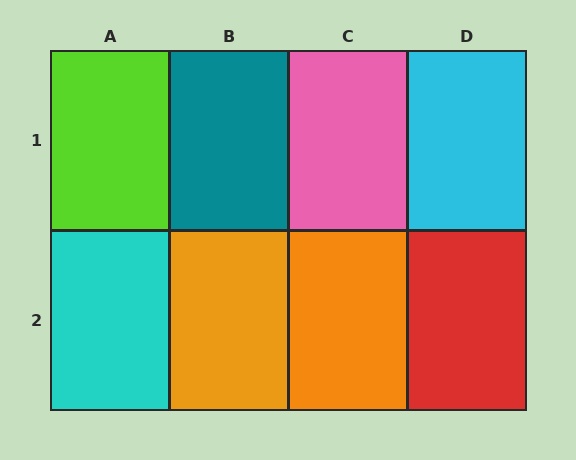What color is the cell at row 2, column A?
Cyan.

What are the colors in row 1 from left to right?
Lime, teal, pink, cyan.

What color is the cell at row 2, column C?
Orange.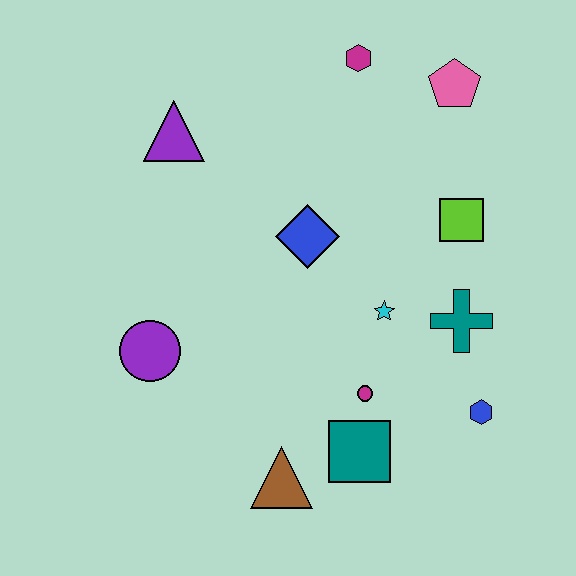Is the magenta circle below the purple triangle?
Yes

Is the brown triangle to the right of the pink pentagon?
No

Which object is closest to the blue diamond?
The cyan star is closest to the blue diamond.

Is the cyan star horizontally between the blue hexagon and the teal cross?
No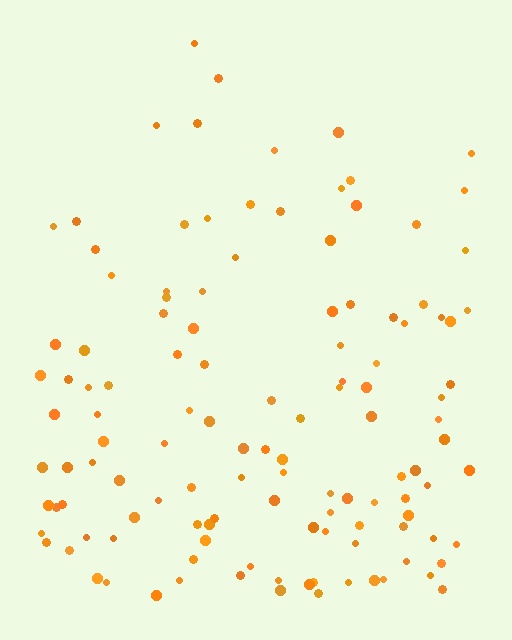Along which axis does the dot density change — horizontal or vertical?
Vertical.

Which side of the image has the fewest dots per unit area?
The top.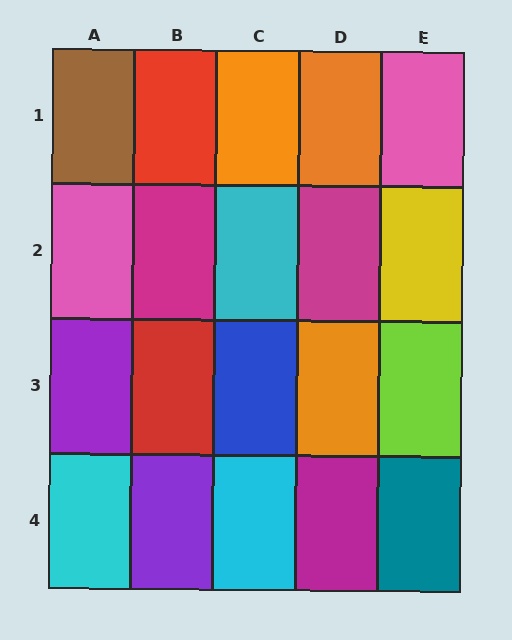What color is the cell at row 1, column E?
Pink.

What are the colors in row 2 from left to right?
Pink, magenta, cyan, magenta, yellow.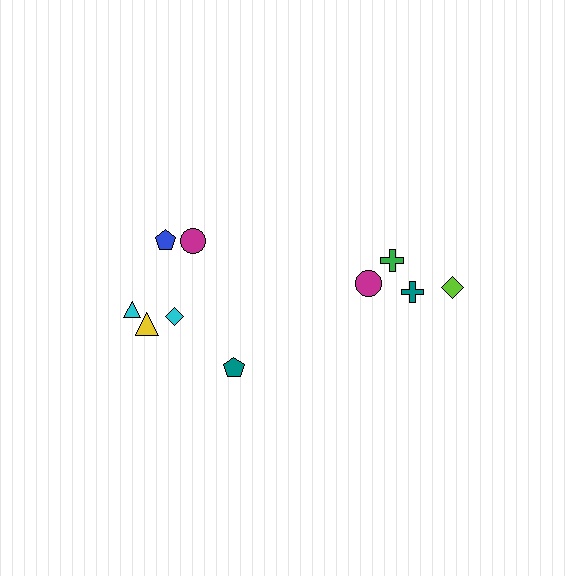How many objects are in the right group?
There are 4 objects.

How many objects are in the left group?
There are 6 objects.